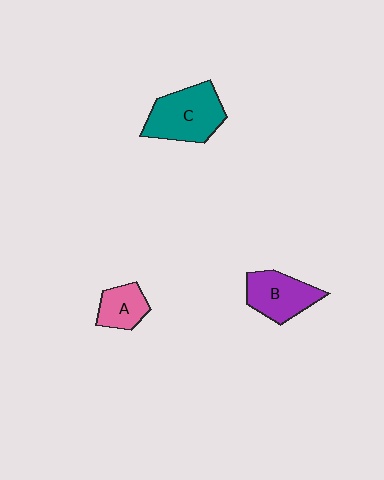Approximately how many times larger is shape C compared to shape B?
Approximately 1.3 times.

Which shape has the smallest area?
Shape A (pink).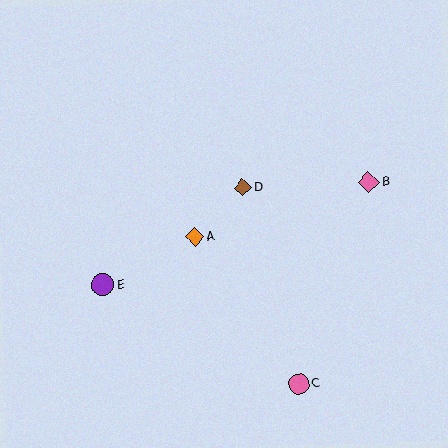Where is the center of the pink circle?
The center of the pink circle is at (299, 384).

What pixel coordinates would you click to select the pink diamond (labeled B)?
Click at (368, 182) to select the pink diamond B.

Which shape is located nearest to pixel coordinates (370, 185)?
The pink diamond (labeled B) at (368, 182) is nearest to that location.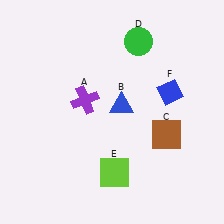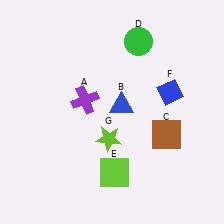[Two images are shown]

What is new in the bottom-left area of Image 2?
A lime star (G) was added in the bottom-left area of Image 2.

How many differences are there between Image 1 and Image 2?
There is 1 difference between the two images.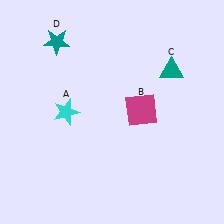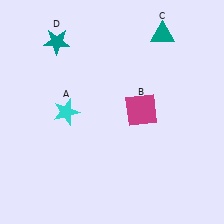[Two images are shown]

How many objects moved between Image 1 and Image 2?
1 object moved between the two images.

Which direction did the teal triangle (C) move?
The teal triangle (C) moved up.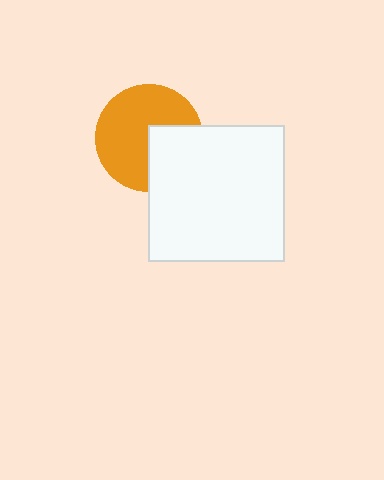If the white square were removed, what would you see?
You would see the complete orange circle.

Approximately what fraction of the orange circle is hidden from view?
Roughly 33% of the orange circle is hidden behind the white square.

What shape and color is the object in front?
The object in front is a white square.